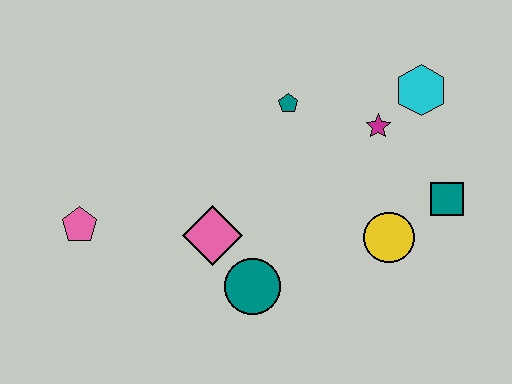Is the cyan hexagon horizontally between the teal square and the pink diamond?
Yes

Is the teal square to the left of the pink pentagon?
No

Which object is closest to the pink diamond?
The teal circle is closest to the pink diamond.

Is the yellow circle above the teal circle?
Yes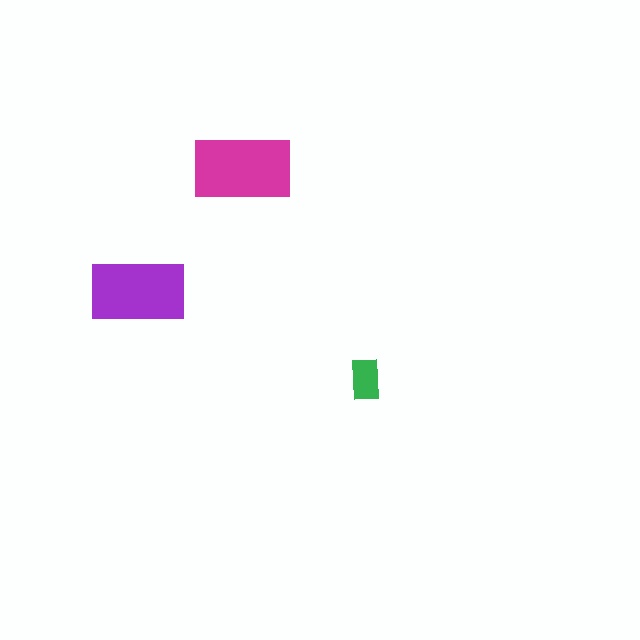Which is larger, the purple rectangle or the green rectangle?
The purple one.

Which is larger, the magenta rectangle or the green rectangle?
The magenta one.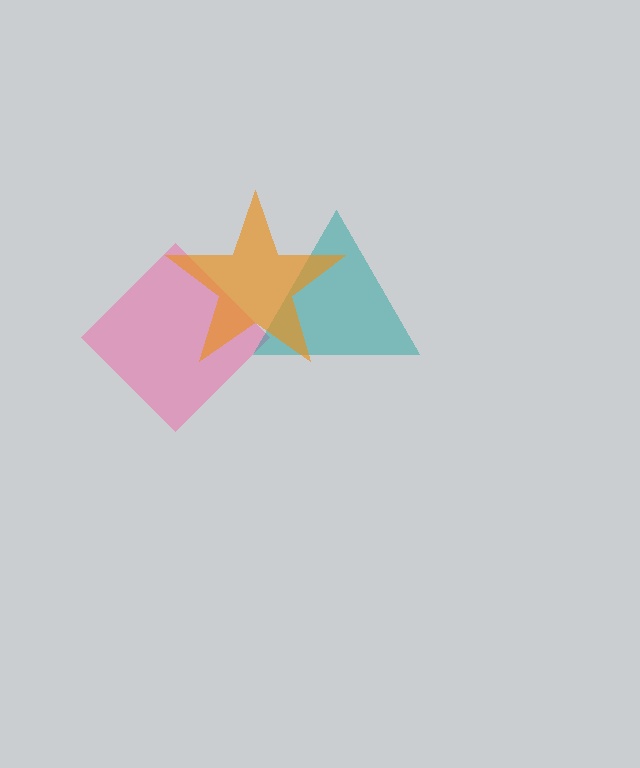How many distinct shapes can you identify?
There are 3 distinct shapes: a pink diamond, a teal triangle, an orange star.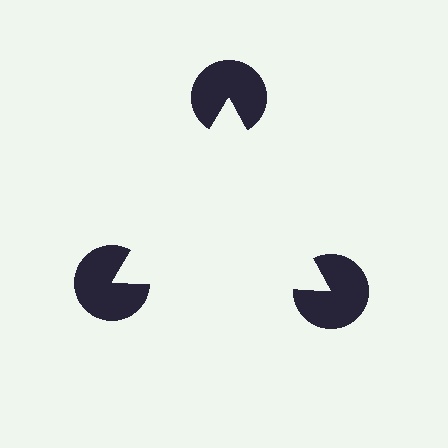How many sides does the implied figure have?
3 sides.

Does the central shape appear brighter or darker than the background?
It typically appears slightly brighter than the background, even though no actual brightness change is drawn.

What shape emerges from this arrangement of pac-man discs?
An illusory triangle — its edges are inferred from the aligned wedge cuts in the pac-man discs, not physically drawn.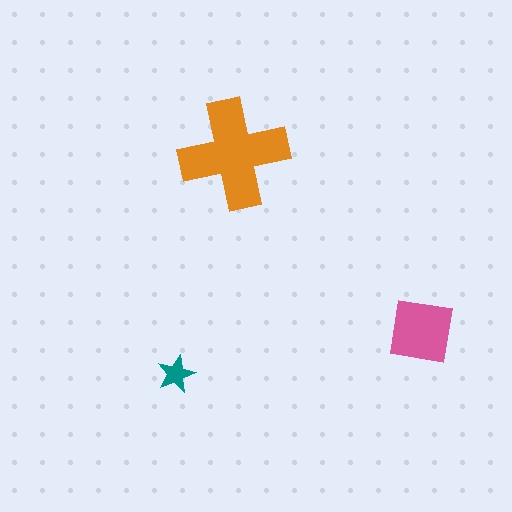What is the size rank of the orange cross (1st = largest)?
1st.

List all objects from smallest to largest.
The teal star, the pink square, the orange cross.